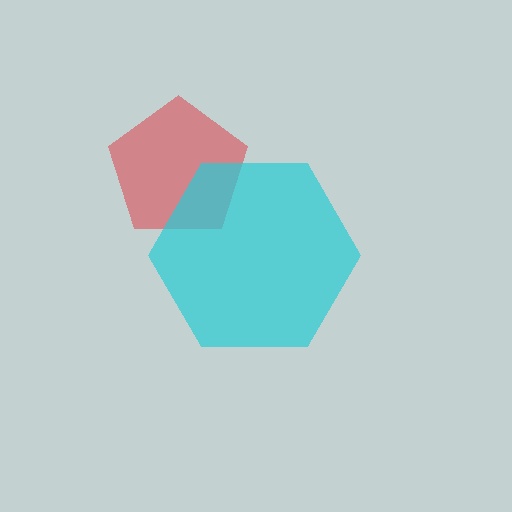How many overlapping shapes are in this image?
There are 2 overlapping shapes in the image.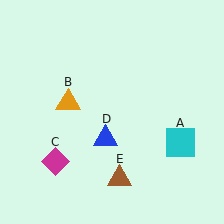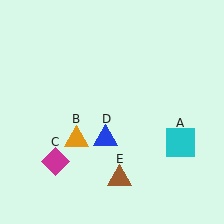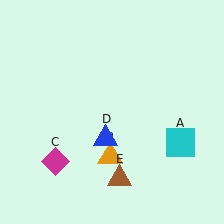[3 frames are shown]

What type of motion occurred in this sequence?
The orange triangle (object B) rotated counterclockwise around the center of the scene.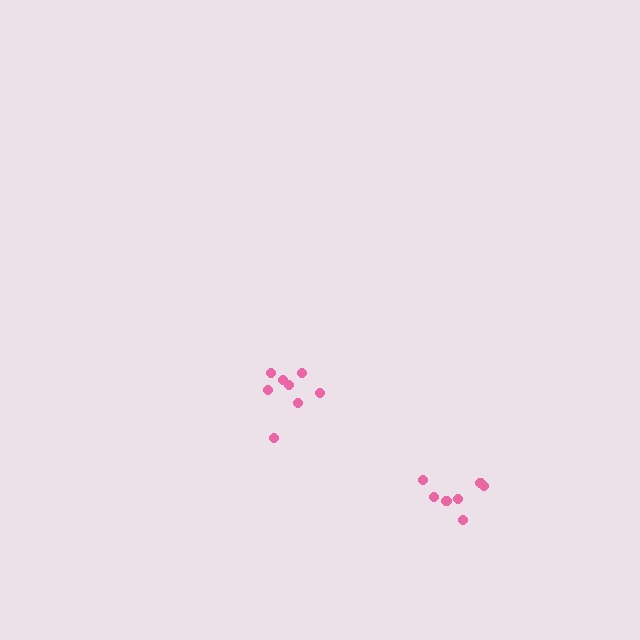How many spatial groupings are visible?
There are 2 spatial groupings.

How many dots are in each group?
Group 1: 7 dots, Group 2: 9 dots (16 total).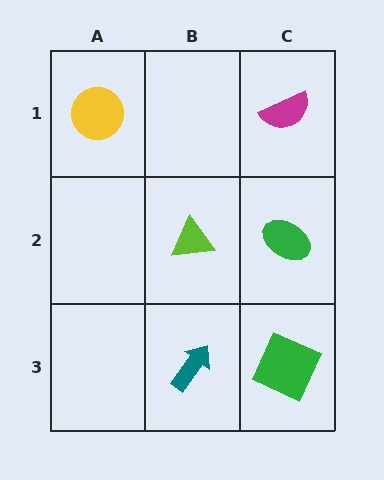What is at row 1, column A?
A yellow circle.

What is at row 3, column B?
A teal arrow.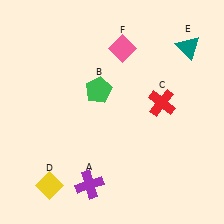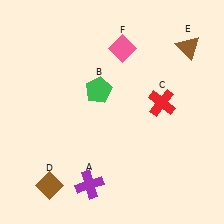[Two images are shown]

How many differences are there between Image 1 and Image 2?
There are 2 differences between the two images.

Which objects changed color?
D changed from yellow to brown. E changed from teal to brown.